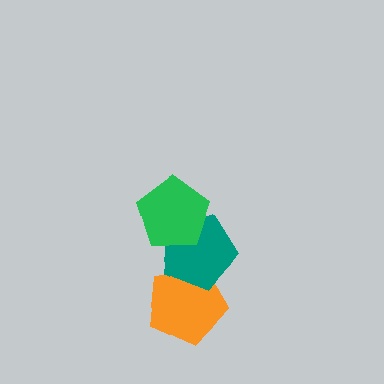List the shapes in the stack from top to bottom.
From top to bottom: the green pentagon, the teal pentagon, the orange pentagon.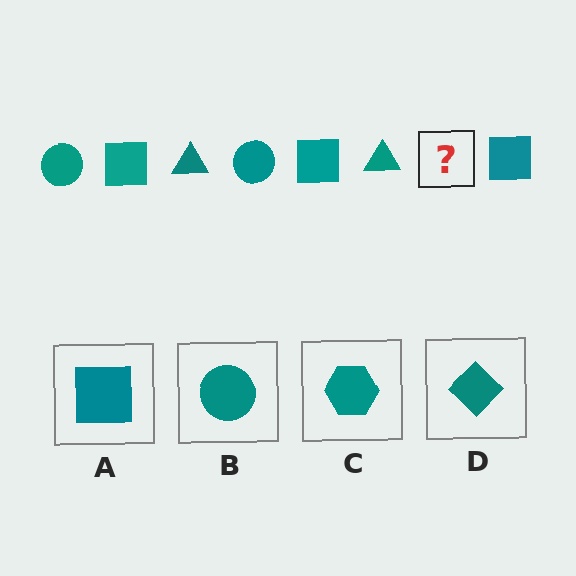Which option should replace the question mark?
Option B.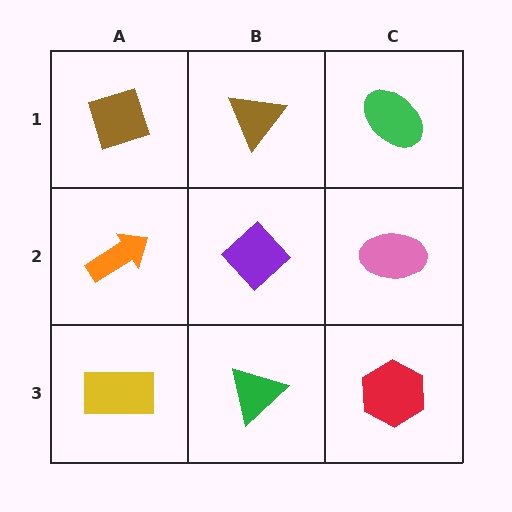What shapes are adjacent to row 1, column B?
A purple diamond (row 2, column B), a brown diamond (row 1, column A), a green ellipse (row 1, column C).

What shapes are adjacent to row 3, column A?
An orange arrow (row 2, column A), a green triangle (row 3, column B).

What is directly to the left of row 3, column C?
A green triangle.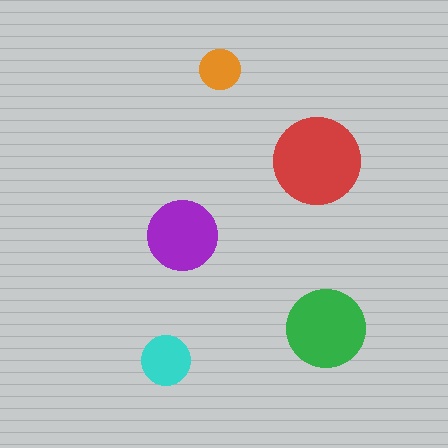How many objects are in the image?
There are 5 objects in the image.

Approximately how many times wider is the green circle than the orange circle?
About 2 times wider.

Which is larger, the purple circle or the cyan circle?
The purple one.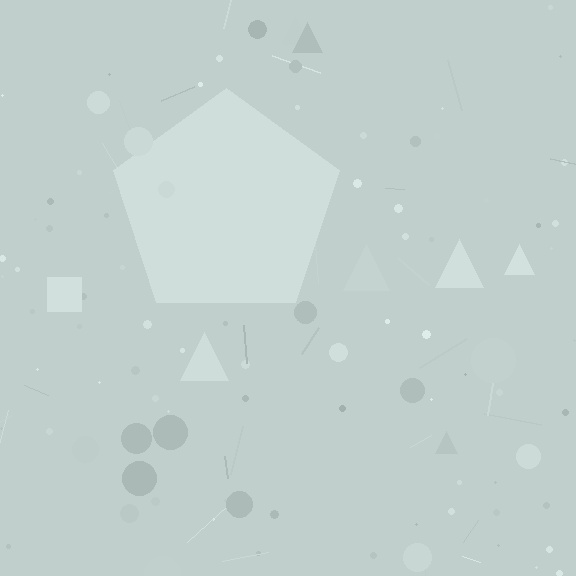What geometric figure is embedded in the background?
A pentagon is embedded in the background.